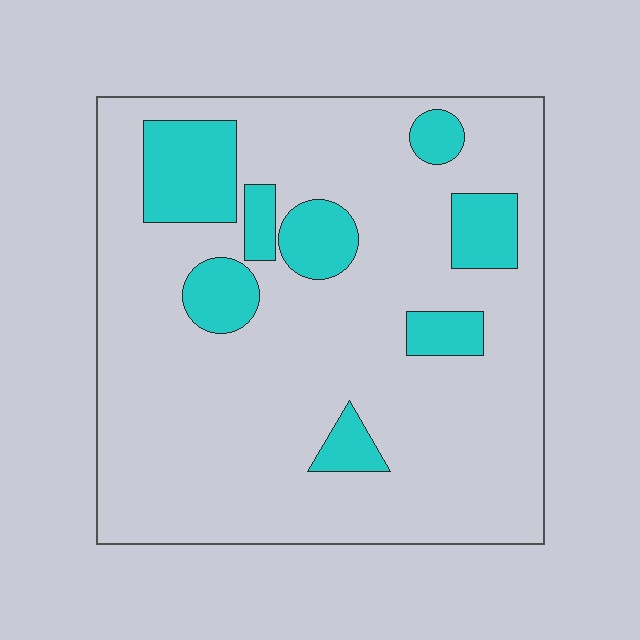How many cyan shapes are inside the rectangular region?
8.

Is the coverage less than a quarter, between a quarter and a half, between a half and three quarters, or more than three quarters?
Less than a quarter.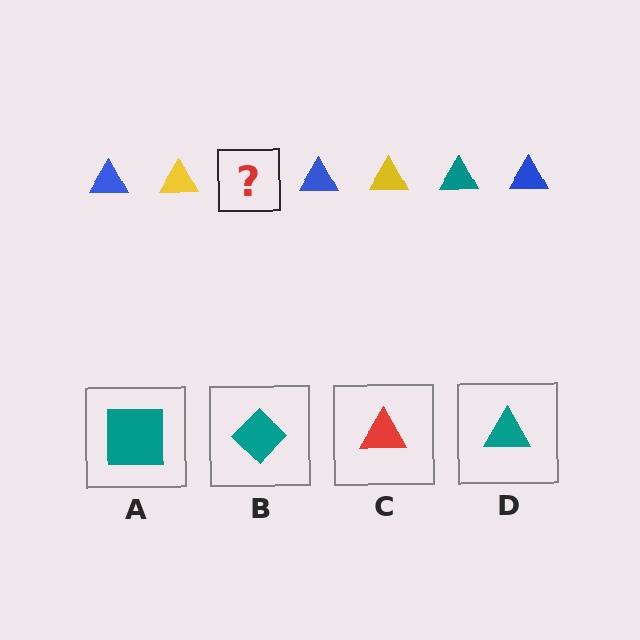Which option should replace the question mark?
Option D.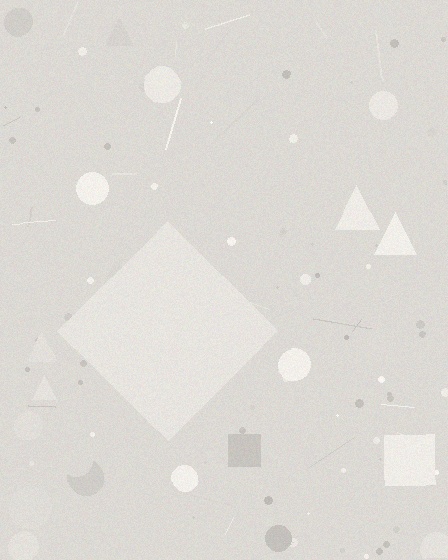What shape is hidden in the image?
A diamond is hidden in the image.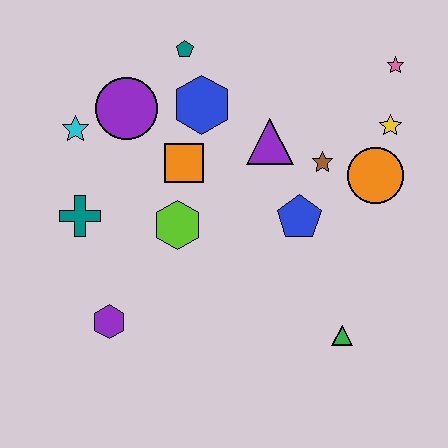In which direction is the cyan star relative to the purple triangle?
The cyan star is to the left of the purple triangle.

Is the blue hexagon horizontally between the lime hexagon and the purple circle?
No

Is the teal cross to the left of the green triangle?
Yes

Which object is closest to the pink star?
The yellow star is closest to the pink star.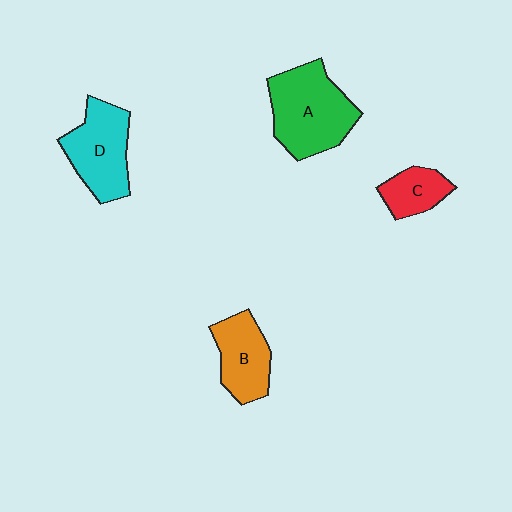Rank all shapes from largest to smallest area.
From largest to smallest: A (green), D (cyan), B (orange), C (red).